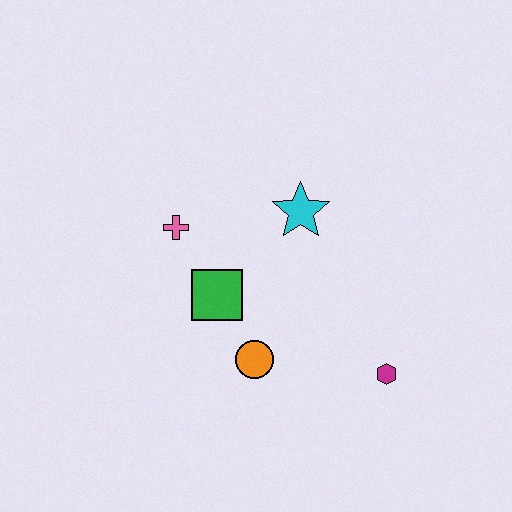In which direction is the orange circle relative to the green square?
The orange circle is below the green square.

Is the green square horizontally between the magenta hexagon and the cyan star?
No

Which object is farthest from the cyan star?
The magenta hexagon is farthest from the cyan star.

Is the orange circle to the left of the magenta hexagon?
Yes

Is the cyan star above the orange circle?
Yes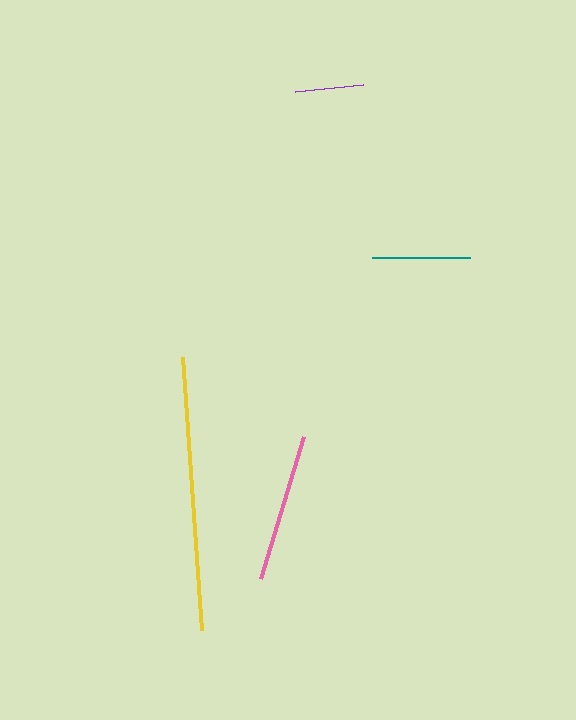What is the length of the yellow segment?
The yellow segment is approximately 273 pixels long.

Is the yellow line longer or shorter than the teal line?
The yellow line is longer than the teal line.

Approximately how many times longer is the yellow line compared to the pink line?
The yellow line is approximately 1.8 times the length of the pink line.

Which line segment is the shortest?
The purple line is the shortest at approximately 68 pixels.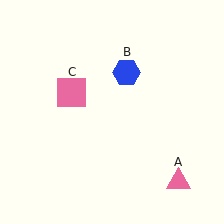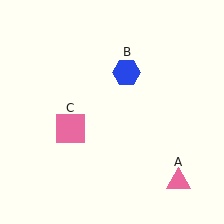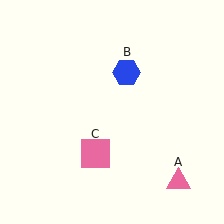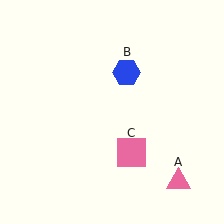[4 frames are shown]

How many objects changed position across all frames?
1 object changed position: pink square (object C).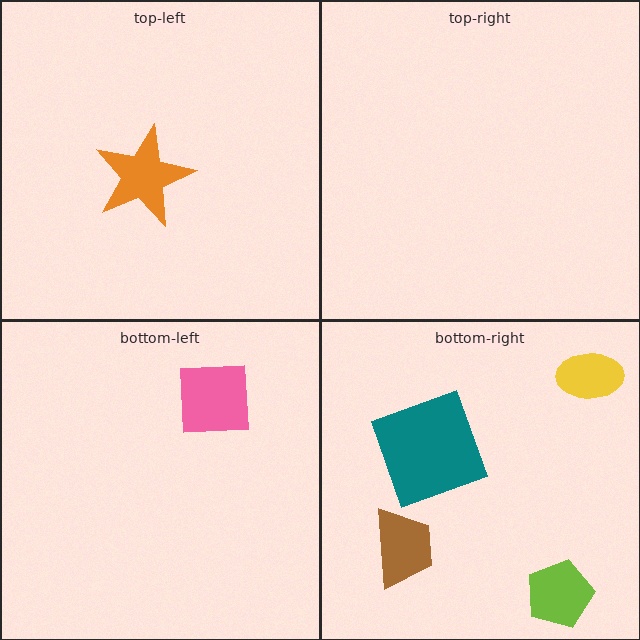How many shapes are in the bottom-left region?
1.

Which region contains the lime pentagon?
The bottom-right region.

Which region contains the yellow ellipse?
The bottom-right region.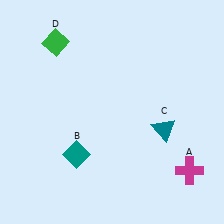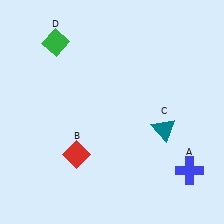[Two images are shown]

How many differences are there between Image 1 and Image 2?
There are 2 differences between the two images.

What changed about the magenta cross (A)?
In Image 1, A is magenta. In Image 2, it changed to blue.